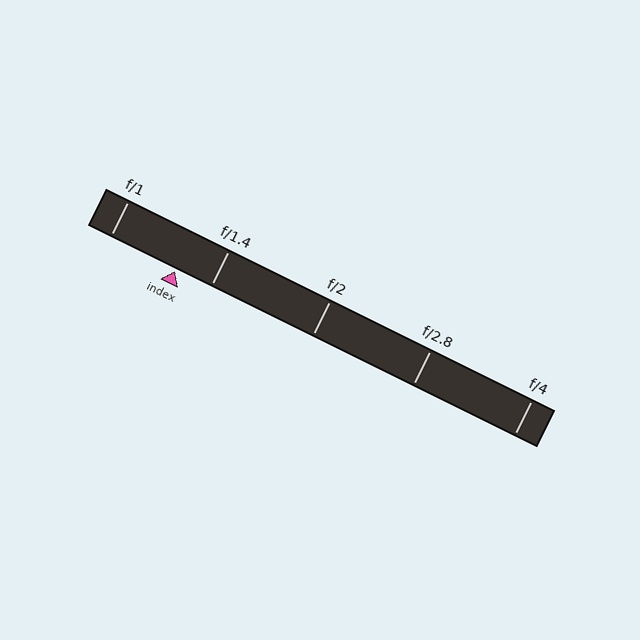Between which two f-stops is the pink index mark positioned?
The index mark is between f/1 and f/1.4.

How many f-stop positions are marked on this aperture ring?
There are 5 f-stop positions marked.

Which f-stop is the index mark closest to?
The index mark is closest to f/1.4.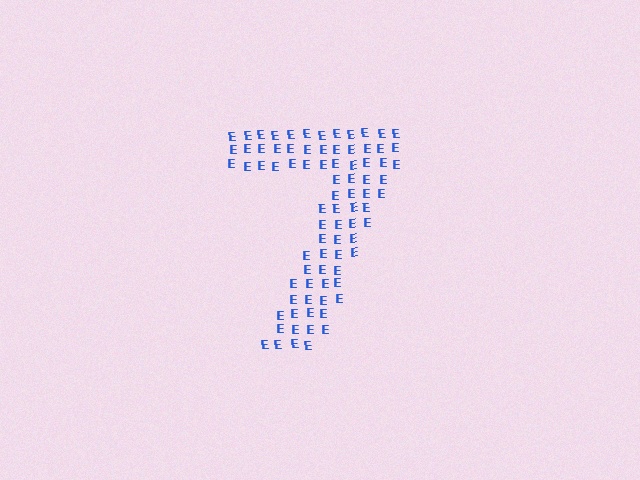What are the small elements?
The small elements are letter E's.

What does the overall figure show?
The overall figure shows the digit 7.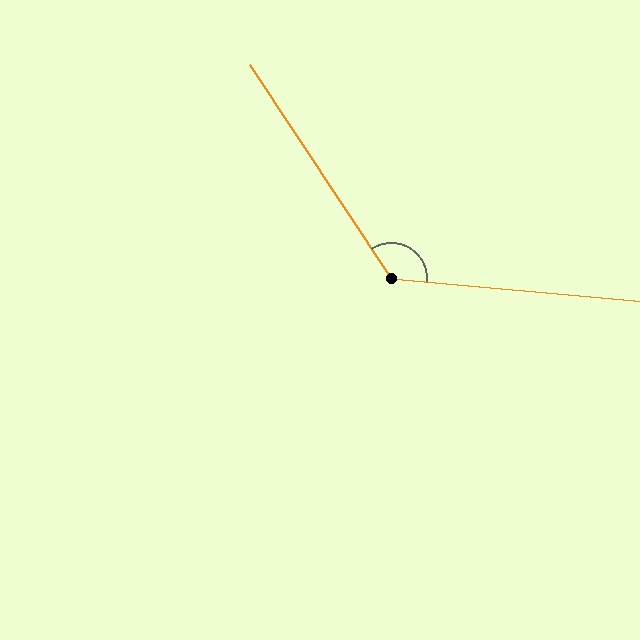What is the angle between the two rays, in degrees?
Approximately 129 degrees.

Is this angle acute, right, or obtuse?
It is obtuse.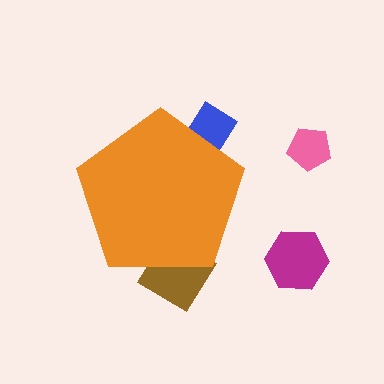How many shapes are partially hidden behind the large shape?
2 shapes are partially hidden.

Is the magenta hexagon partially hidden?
No, the magenta hexagon is fully visible.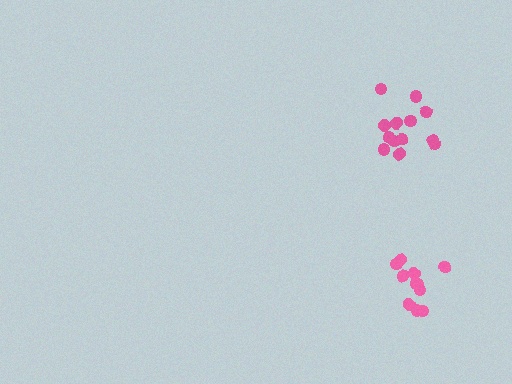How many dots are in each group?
Group 1: 13 dots, Group 2: 11 dots (24 total).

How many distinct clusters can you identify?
There are 2 distinct clusters.